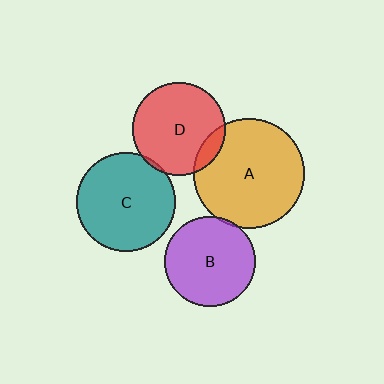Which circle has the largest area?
Circle A (orange).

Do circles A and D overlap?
Yes.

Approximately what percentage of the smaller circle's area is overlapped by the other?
Approximately 10%.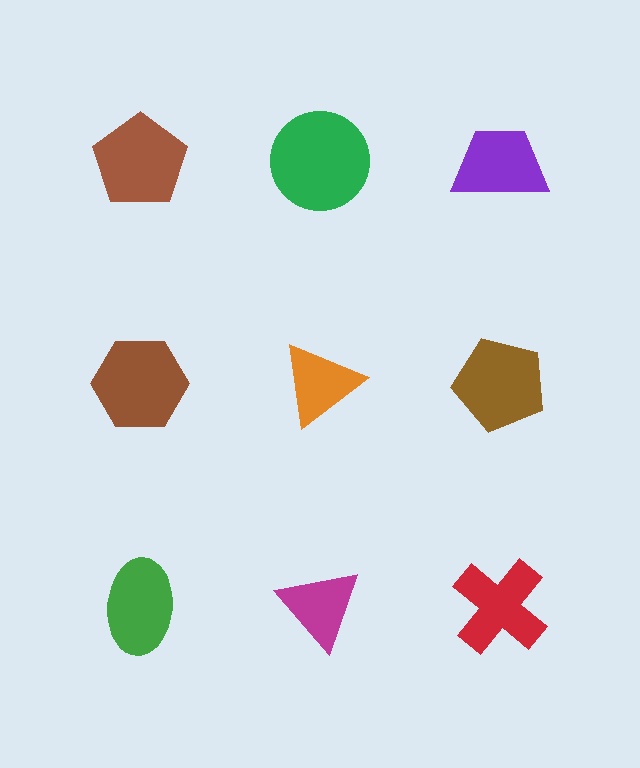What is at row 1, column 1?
A brown pentagon.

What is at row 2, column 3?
A brown pentagon.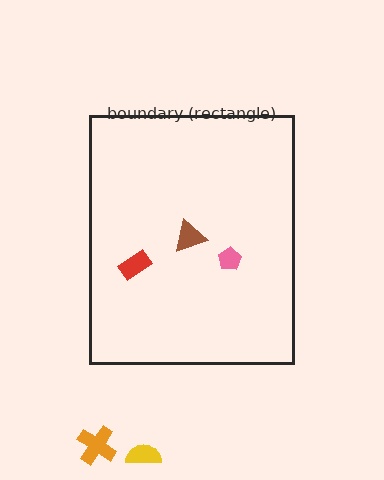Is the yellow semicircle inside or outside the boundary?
Outside.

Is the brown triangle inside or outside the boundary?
Inside.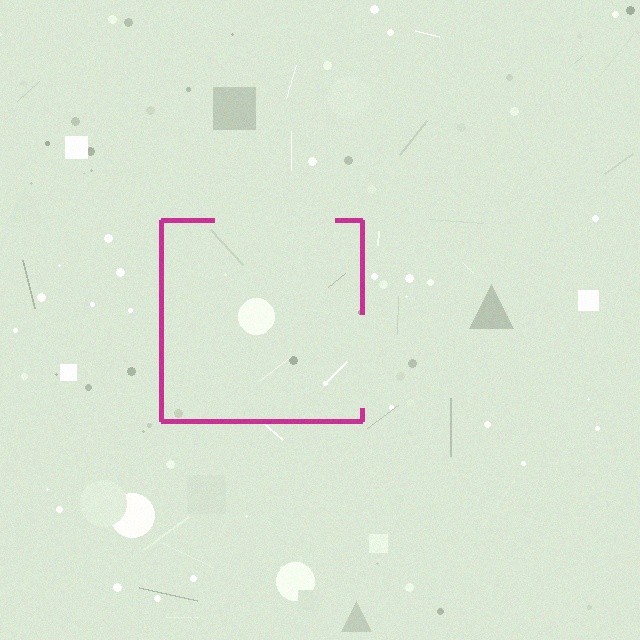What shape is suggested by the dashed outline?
The dashed outline suggests a square.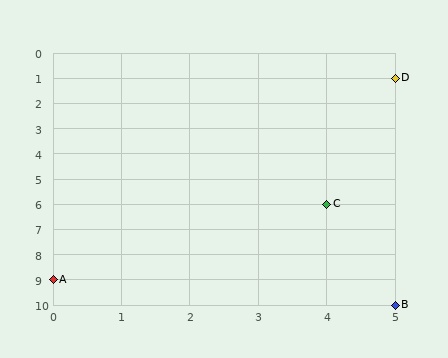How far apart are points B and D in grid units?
Points B and D are 9 rows apart.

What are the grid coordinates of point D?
Point D is at grid coordinates (5, 1).